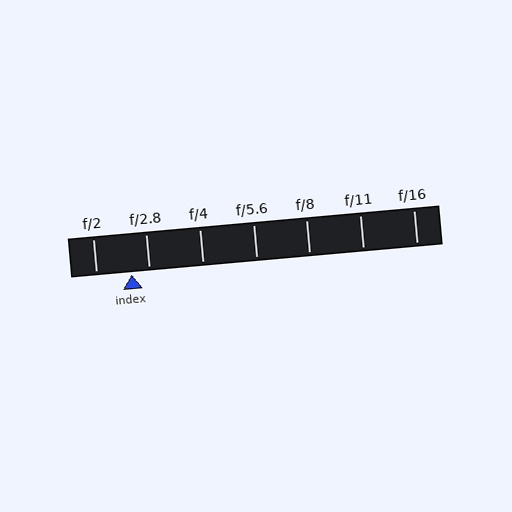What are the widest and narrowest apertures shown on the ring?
The widest aperture shown is f/2 and the narrowest is f/16.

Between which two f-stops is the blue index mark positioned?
The index mark is between f/2 and f/2.8.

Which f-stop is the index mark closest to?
The index mark is closest to f/2.8.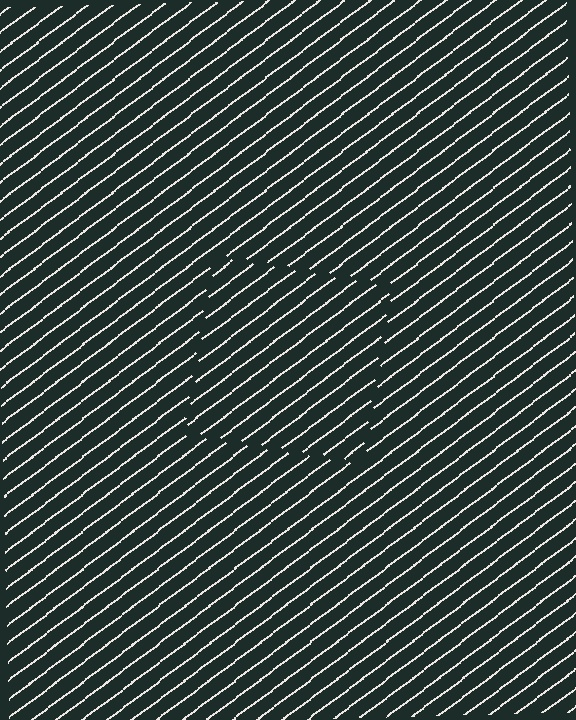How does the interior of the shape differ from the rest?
The interior of the shape contains the same grating, shifted by half a period — the contour is defined by the phase discontinuity where line-ends from the inner and outer gratings abut.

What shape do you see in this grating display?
An illusory square. The interior of the shape contains the same grating, shifted by half a period — the contour is defined by the phase discontinuity where line-ends from the inner and outer gratings abut.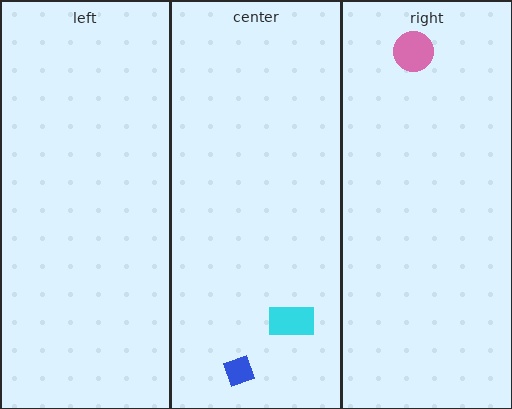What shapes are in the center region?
The cyan rectangle, the blue diamond.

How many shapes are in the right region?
1.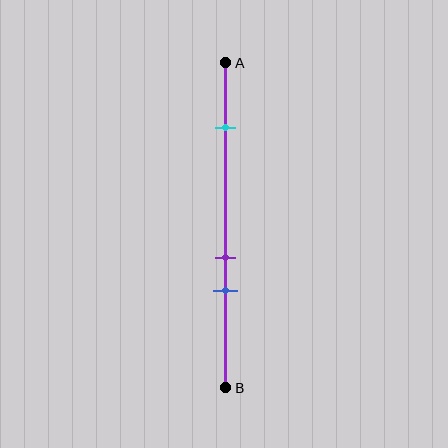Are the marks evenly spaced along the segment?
No, the marks are not evenly spaced.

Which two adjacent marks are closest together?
The purple and blue marks are the closest adjacent pair.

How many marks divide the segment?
There are 3 marks dividing the segment.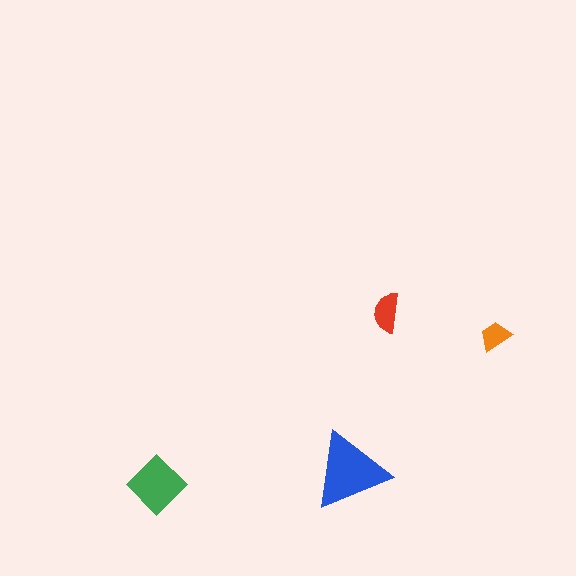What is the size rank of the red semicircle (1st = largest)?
3rd.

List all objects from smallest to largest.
The orange trapezoid, the red semicircle, the green diamond, the blue triangle.